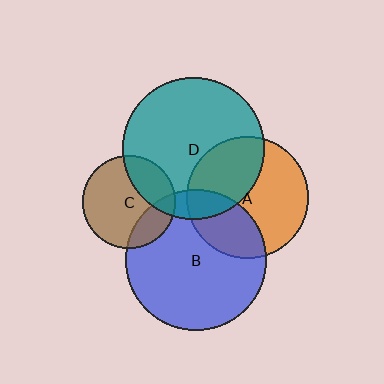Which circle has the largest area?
Circle D (teal).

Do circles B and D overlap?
Yes.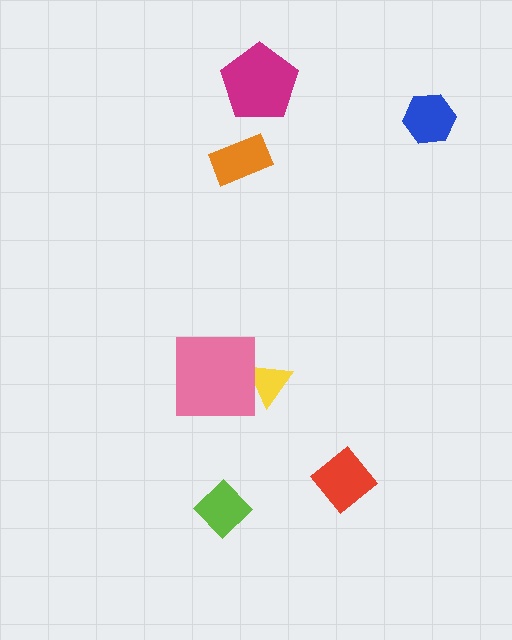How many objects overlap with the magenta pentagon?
0 objects overlap with the magenta pentagon.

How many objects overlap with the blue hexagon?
0 objects overlap with the blue hexagon.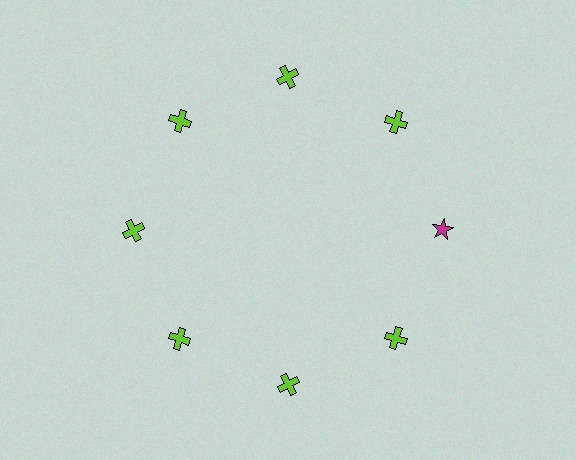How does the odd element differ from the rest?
It differs in both color (magenta instead of lime) and shape (star instead of cross).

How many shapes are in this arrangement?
There are 8 shapes arranged in a ring pattern.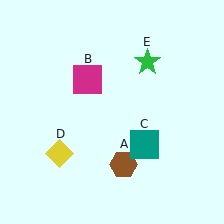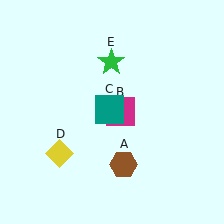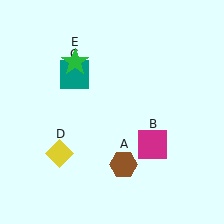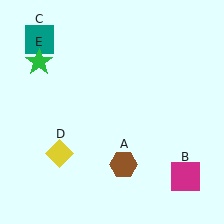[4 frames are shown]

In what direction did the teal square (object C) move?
The teal square (object C) moved up and to the left.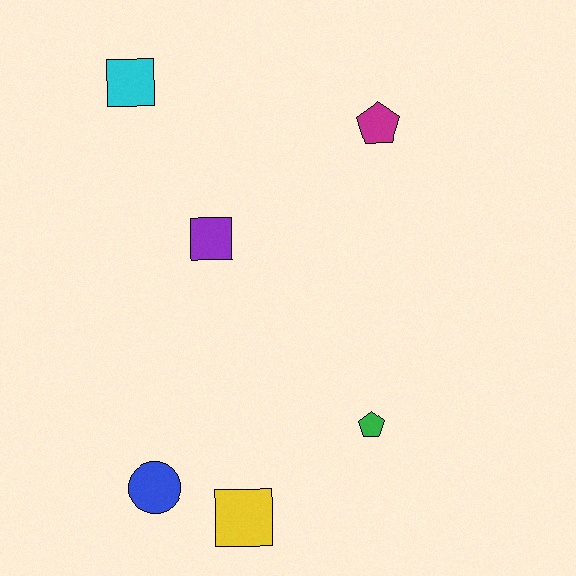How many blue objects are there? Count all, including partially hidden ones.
There is 1 blue object.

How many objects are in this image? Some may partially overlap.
There are 6 objects.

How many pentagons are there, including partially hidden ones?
There are 2 pentagons.